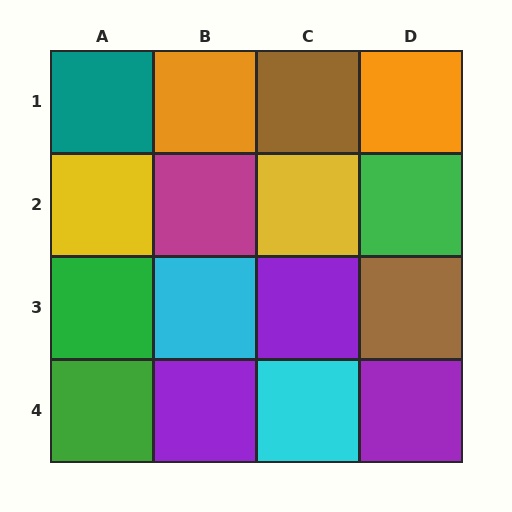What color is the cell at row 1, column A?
Teal.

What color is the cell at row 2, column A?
Yellow.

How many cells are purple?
3 cells are purple.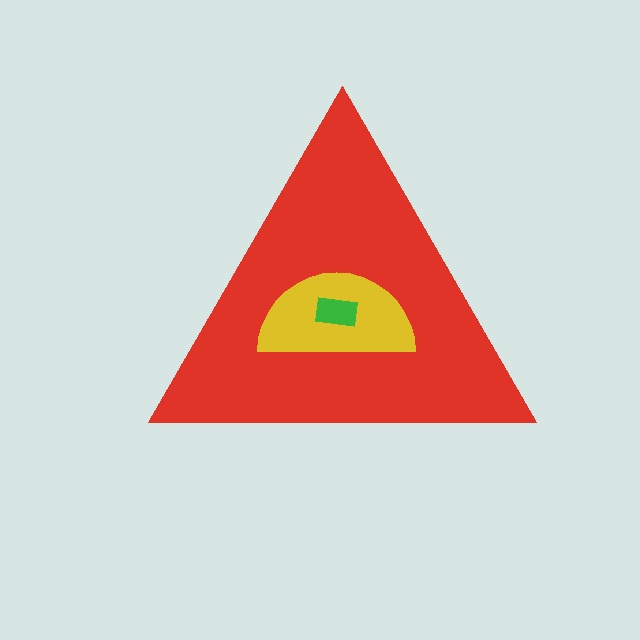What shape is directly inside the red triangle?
The yellow semicircle.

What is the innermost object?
The green rectangle.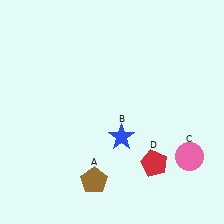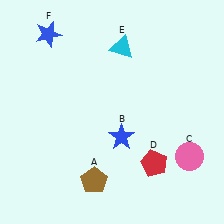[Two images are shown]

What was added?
A cyan triangle (E), a blue star (F) were added in Image 2.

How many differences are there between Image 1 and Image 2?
There are 2 differences between the two images.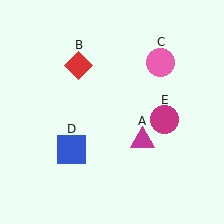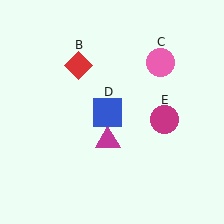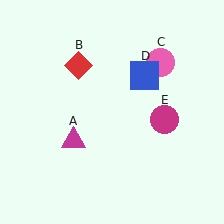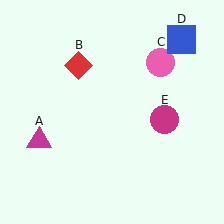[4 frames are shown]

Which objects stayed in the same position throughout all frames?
Red diamond (object B) and pink circle (object C) and magenta circle (object E) remained stationary.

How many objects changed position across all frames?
2 objects changed position: magenta triangle (object A), blue square (object D).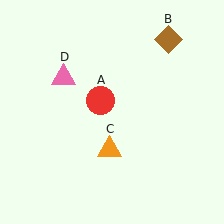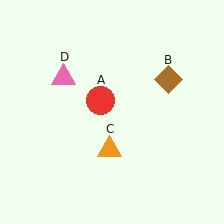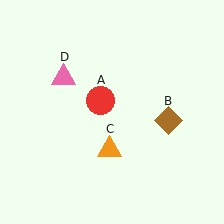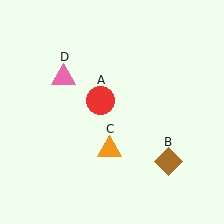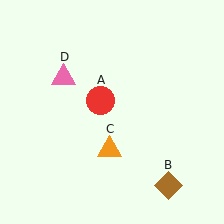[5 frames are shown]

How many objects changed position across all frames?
1 object changed position: brown diamond (object B).